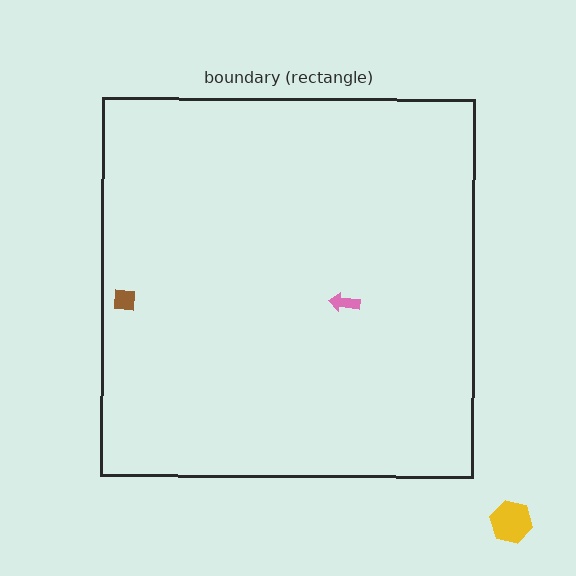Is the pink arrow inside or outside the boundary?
Inside.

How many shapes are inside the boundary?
2 inside, 1 outside.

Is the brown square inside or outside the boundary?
Inside.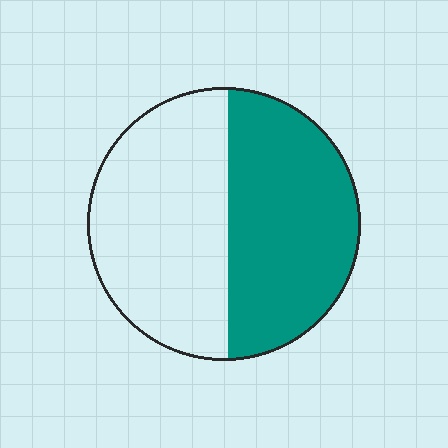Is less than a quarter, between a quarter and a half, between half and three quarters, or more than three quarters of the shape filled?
Between a quarter and a half.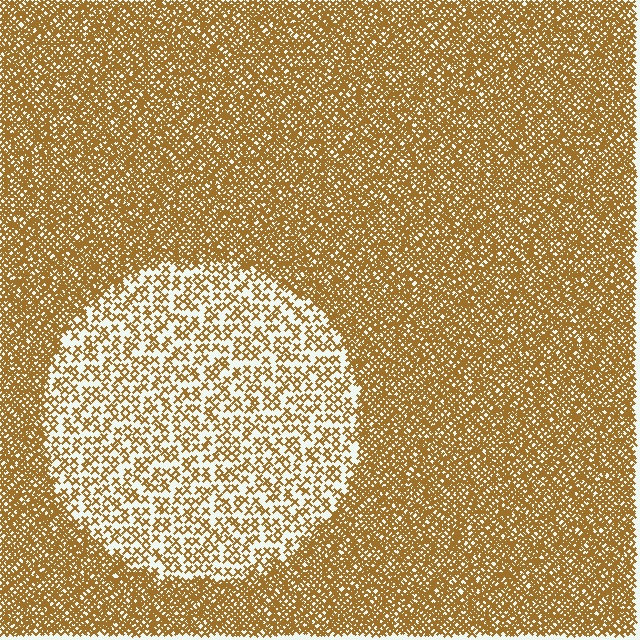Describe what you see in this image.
The image contains small brown elements arranged at two different densities. A circle-shaped region is visible where the elements are less densely packed than the surrounding area.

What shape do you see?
I see a circle.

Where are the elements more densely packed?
The elements are more densely packed outside the circle boundary.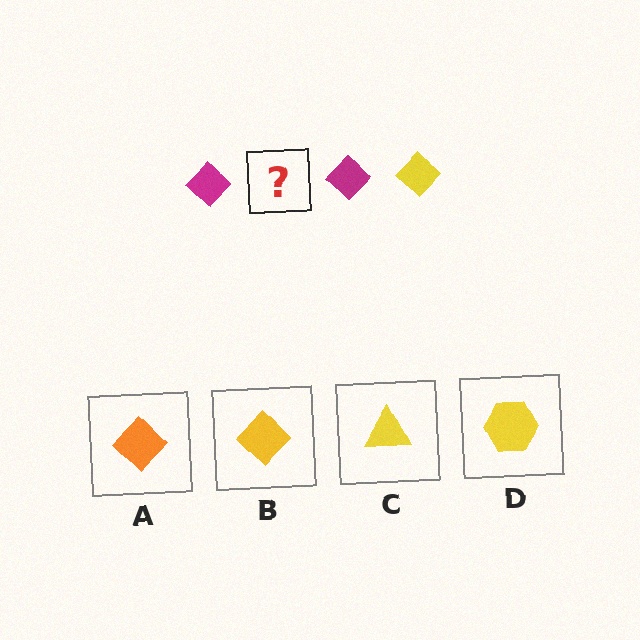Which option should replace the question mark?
Option B.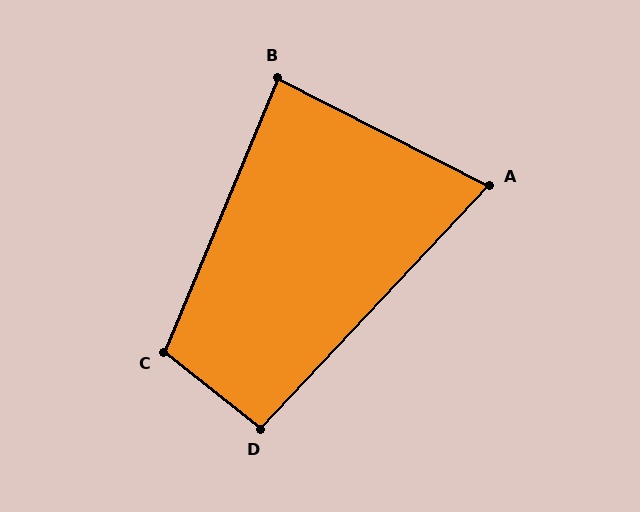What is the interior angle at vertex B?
Approximately 86 degrees (approximately right).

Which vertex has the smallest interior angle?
A, at approximately 74 degrees.